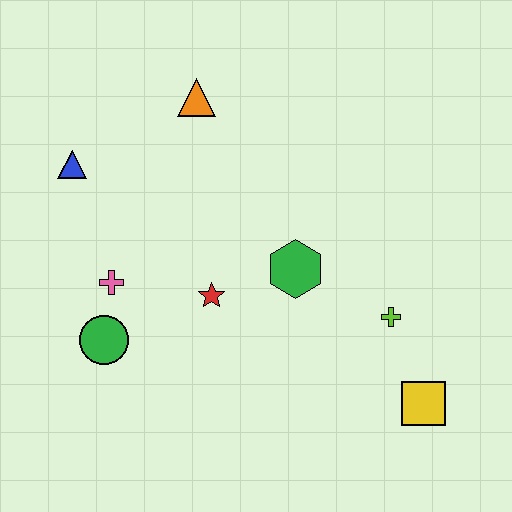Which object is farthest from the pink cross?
The yellow square is farthest from the pink cross.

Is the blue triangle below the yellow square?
No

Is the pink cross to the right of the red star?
No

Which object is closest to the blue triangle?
The pink cross is closest to the blue triangle.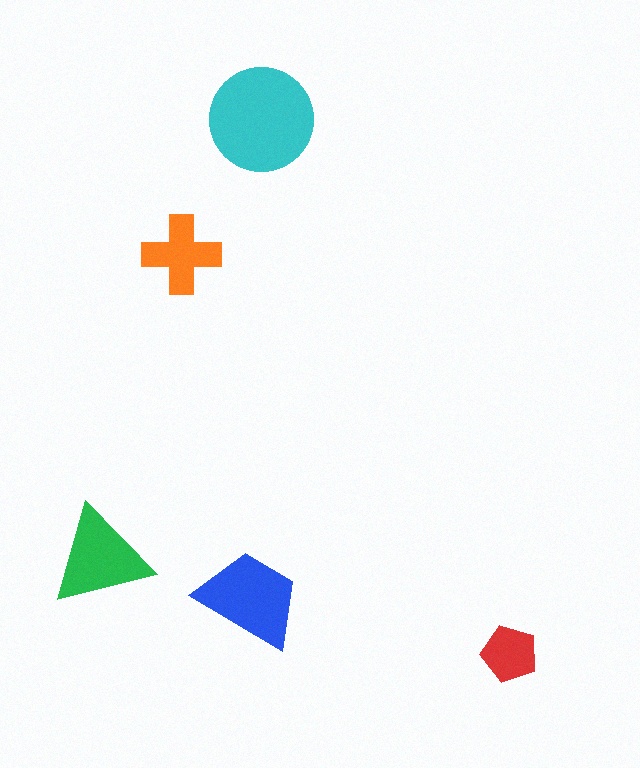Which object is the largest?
The cyan circle.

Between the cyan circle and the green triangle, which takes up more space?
The cyan circle.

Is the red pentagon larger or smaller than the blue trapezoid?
Smaller.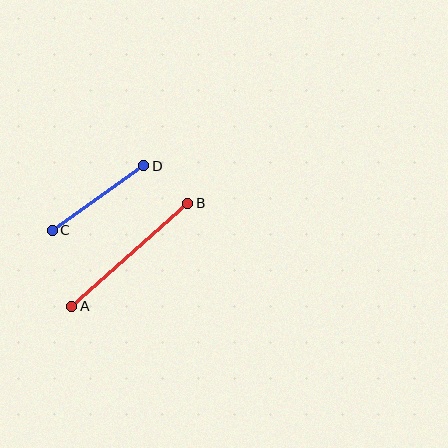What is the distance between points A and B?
The distance is approximately 155 pixels.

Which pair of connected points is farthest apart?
Points A and B are farthest apart.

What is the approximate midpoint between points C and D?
The midpoint is at approximately (98, 198) pixels.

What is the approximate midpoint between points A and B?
The midpoint is at approximately (130, 255) pixels.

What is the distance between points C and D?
The distance is approximately 112 pixels.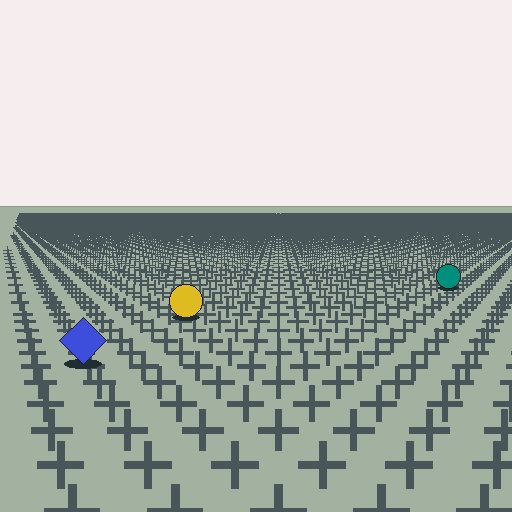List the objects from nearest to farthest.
From nearest to farthest: the blue diamond, the yellow circle, the teal circle.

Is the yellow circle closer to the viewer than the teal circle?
Yes. The yellow circle is closer — you can tell from the texture gradient: the ground texture is coarser near it.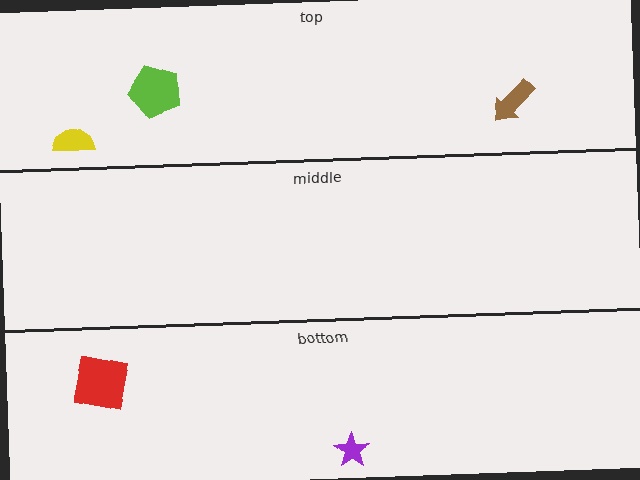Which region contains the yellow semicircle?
The top region.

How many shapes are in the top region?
3.